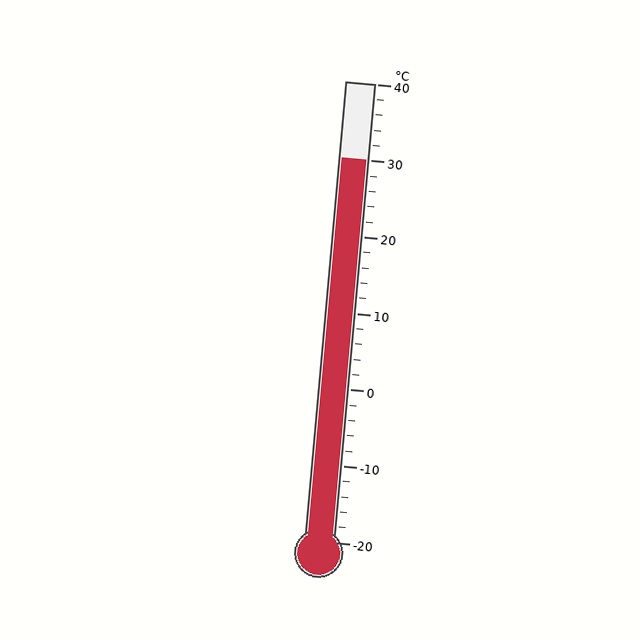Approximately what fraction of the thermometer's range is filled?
The thermometer is filled to approximately 85% of its range.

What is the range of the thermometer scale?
The thermometer scale ranges from -20°C to 40°C.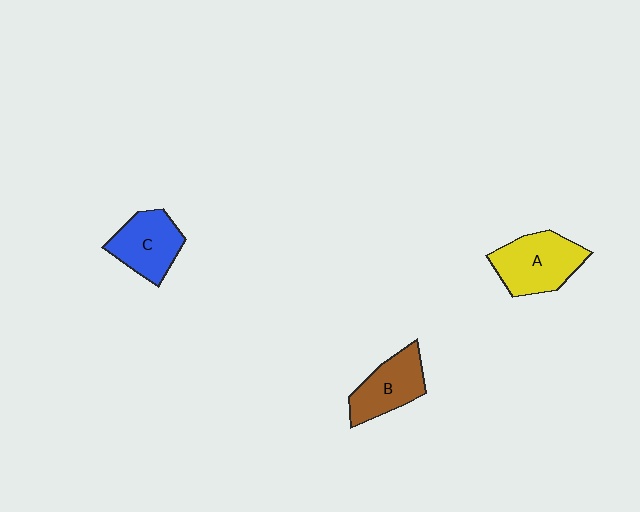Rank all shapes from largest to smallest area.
From largest to smallest: A (yellow), C (blue), B (brown).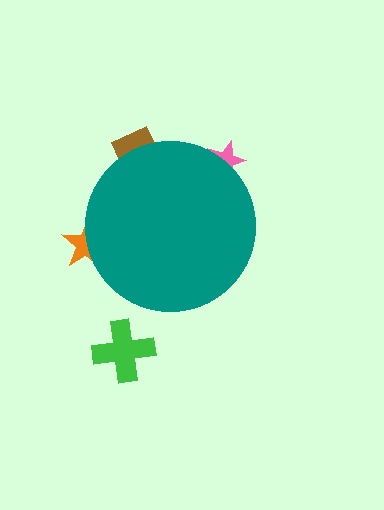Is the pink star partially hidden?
Yes, the pink star is partially hidden behind the teal circle.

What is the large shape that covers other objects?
A teal circle.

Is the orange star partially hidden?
Yes, the orange star is partially hidden behind the teal circle.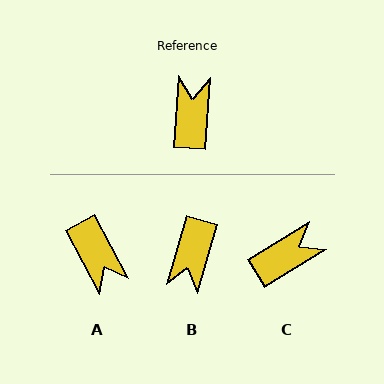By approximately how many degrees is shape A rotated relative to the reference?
Approximately 148 degrees clockwise.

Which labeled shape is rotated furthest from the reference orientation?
B, about 167 degrees away.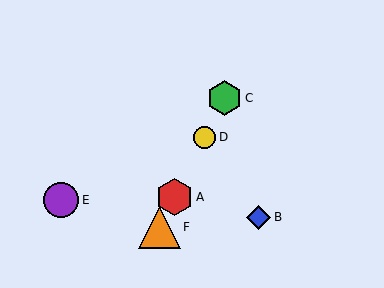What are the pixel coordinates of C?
Object C is at (225, 98).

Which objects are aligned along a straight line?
Objects A, C, D, F are aligned along a straight line.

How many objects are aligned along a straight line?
4 objects (A, C, D, F) are aligned along a straight line.